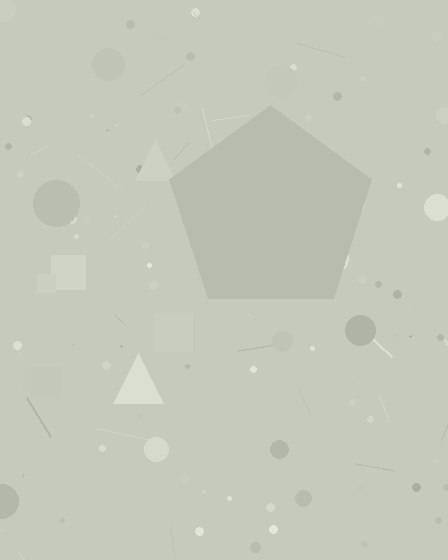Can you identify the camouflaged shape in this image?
The camouflaged shape is a pentagon.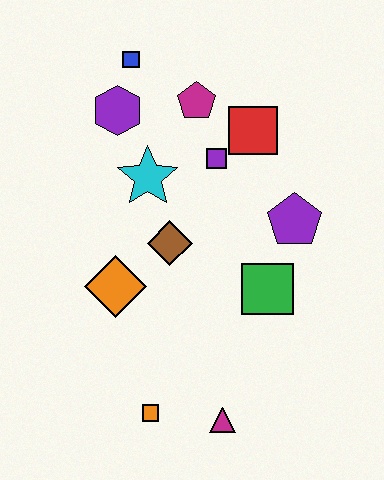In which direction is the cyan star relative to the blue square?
The cyan star is below the blue square.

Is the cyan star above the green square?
Yes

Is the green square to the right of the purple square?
Yes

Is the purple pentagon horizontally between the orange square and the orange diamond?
No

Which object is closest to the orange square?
The magenta triangle is closest to the orange square.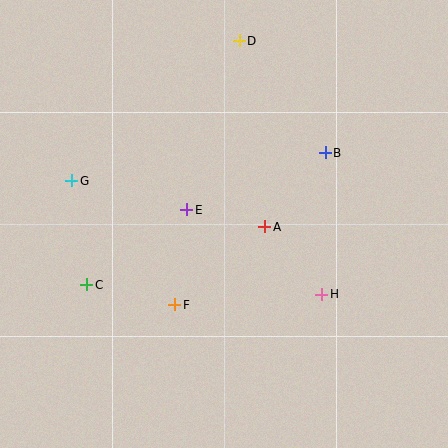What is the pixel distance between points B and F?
The distance between B and F is 214 pixels.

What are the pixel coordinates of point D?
Point D is at (239, 41).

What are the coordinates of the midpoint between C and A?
The midpoint between C and A is at (176, 256).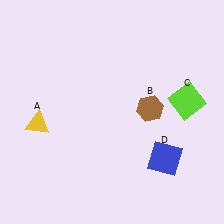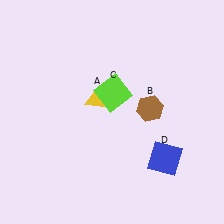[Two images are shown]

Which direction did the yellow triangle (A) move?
The yellow triangle (A) moved right.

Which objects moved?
The objects that moved are: the yellow triangle (A), the lime square (C).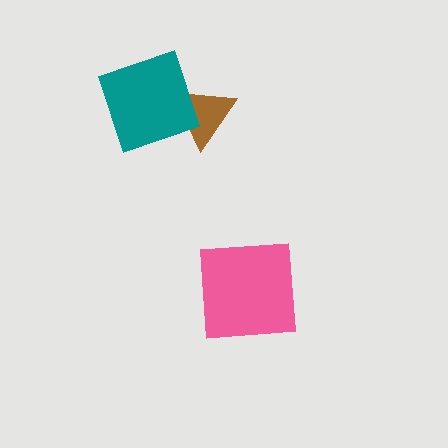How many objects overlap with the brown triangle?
1 object overlaps with the brown triangle.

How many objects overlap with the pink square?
0 objects overlap with the pink square.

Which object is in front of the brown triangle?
The teal square is in front of the brown triangle.